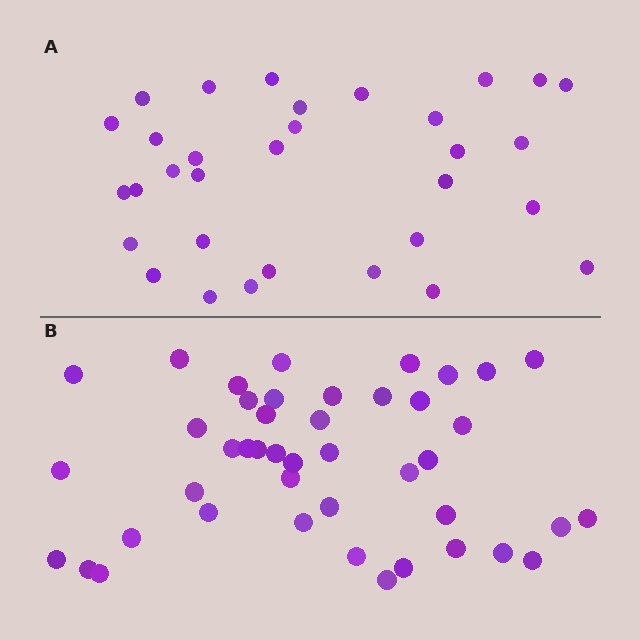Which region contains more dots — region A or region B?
Region B (the bottom region) has more dots.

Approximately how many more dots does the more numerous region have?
Region B has roughly 12 or so more dots than region A.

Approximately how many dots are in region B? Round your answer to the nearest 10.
About 40 dots. (The exact count is 44, which rounds to 40.)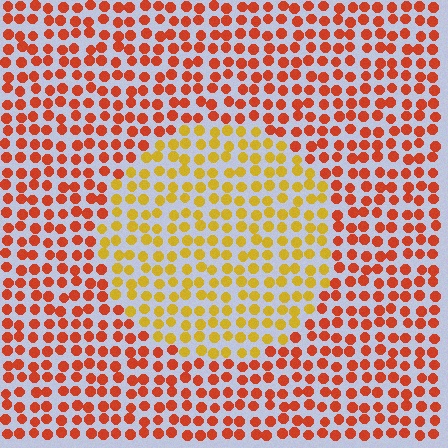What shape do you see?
I see a circle.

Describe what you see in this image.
The image is filled with small red elements in a uniform arrangement. A circle-shaped region is visible where the elements are tinted to a slightly different hue, forming a subtle color boundary.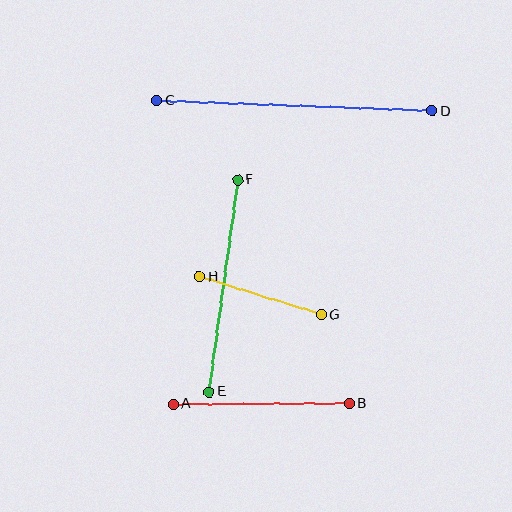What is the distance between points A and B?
The distance is approximately 176 pixels.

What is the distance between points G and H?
The distance is approximately 127 pixels.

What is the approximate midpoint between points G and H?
The midpoint is at approximately (260, 296) pixels.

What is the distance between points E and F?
The distance is approximately 214 pixels.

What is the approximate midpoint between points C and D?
The midpoint is at approximately (294, 106) pixels.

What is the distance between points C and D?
The distance is approximately 276 pixels.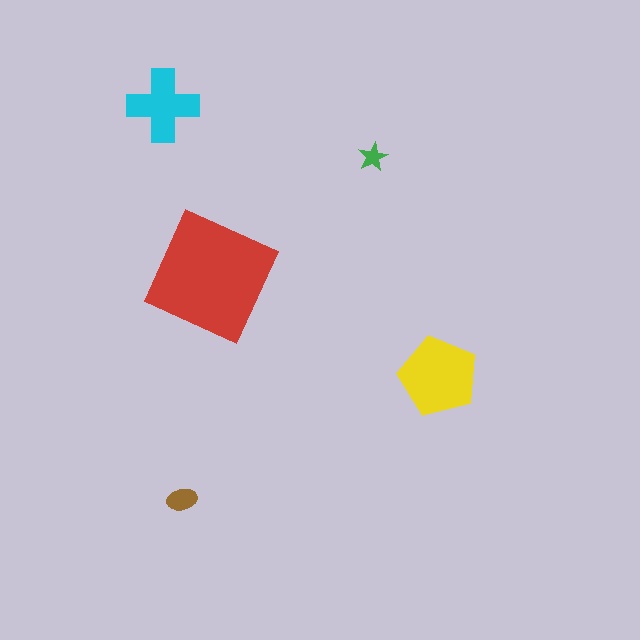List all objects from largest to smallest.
The red square, the yellow pentagon, the cyan cross, the brown ellipse, the green star.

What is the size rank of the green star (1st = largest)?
5th.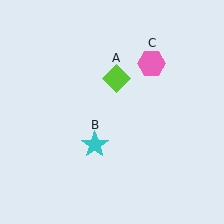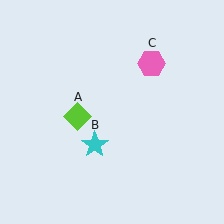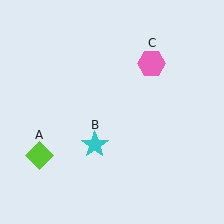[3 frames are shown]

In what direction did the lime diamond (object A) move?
The lime diamond (object A) moved down and to the left.